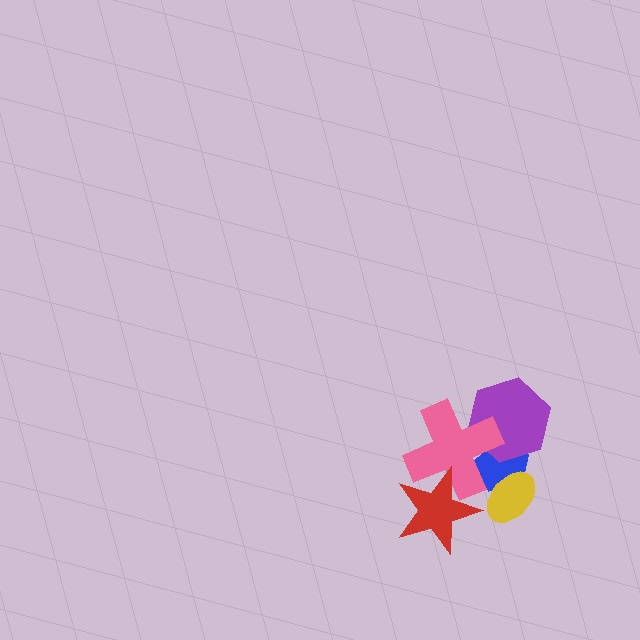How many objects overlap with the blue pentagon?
3 objects overlap with the blue pentagon.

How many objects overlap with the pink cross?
3 objects overlap with the pink cross.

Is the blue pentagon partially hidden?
Yes, it is partially covered by another shape.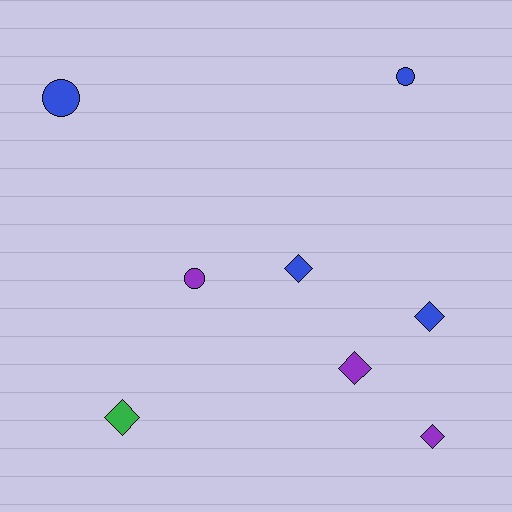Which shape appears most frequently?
Diamond, with 5 objects.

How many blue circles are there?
There are 2 blue circles.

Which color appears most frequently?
Blue, with 4 objects.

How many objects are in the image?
There are 8 objects.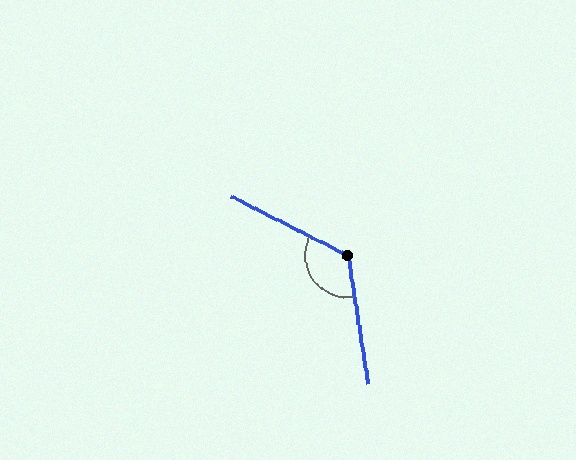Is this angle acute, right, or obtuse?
It is obtuse.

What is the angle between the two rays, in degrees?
Approximately 126 degrees.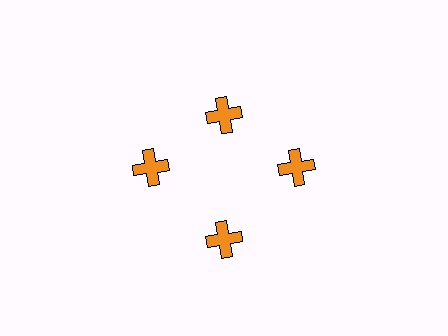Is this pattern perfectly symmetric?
No. The 4 orange crosses are arranged in a ring, but one element near the 12 o'clock position is pulled inward toward the center, breaking the 4-fold rotational symmetry.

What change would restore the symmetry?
The symmetry would be restored by moving it outward, back onto the ring so that all 4 crosses sit at equal angles and equal distance from the center.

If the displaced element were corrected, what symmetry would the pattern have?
It would have 4-fold rotational symmetry — the pattern would map onto itself every 90 degrees.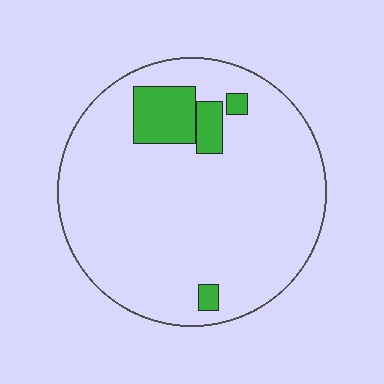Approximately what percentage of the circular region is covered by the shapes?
Approximately 10%.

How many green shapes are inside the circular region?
4.